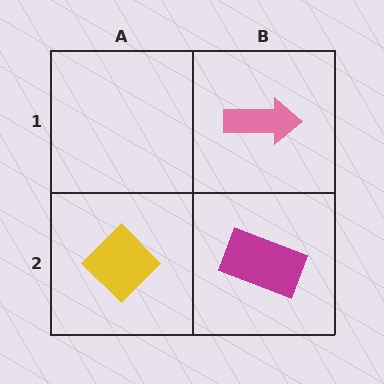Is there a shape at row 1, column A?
No, that cell is empty.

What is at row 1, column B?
A pink arrow.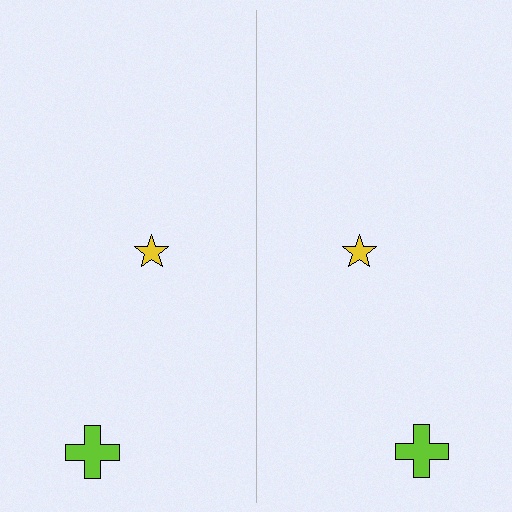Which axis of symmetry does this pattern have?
The pattern has a vertical axis of symmetry running through the center of the image.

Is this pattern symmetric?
Yes, this pattern has bilateral (reflection) symmetry.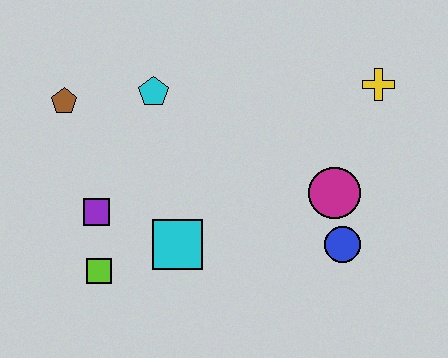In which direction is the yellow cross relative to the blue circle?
The yellow cross is above the blue circle.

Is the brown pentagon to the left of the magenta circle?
Yes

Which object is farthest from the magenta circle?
The brown pentagon is farthest from the magenta circle.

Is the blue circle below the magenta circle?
Yes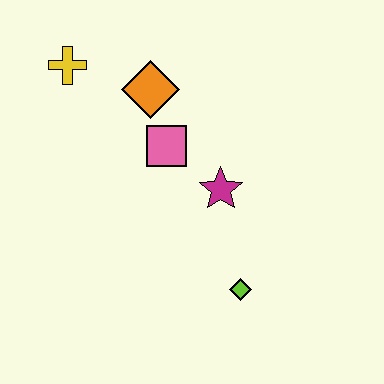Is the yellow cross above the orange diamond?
Yes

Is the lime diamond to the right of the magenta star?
Yes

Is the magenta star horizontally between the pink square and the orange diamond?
No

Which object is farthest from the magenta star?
The yellow cross is farthest from the magenta star.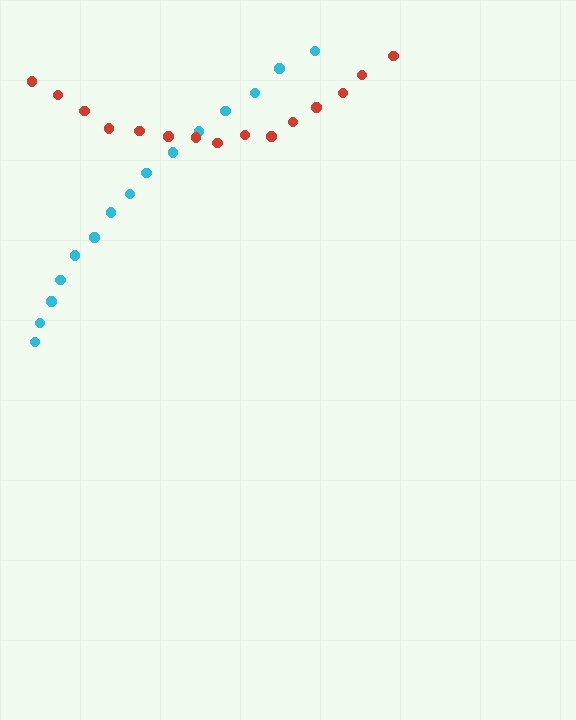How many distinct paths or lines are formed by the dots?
There are 2 distinct paths.